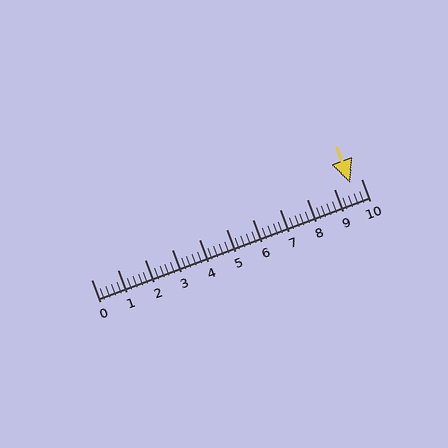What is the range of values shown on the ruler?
The ruler shows values from 0 to 10.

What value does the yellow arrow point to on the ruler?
The yellow arrow points to approximately 9.6.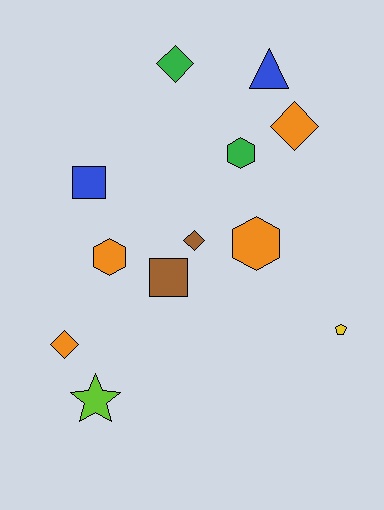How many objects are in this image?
There are 12 objects.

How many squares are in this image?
There are 2 squares.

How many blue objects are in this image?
There are 2 blue objects.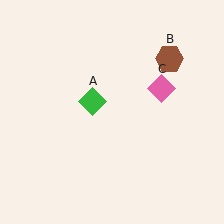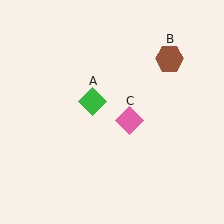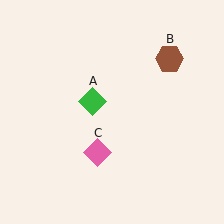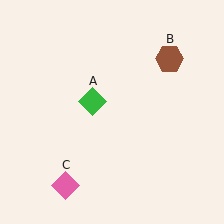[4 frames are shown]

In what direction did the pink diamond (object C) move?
The pink diamond (object C) moved down and to the left.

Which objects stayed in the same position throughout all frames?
Green diamond (object A) and brown hexagon (object B) remained stationary.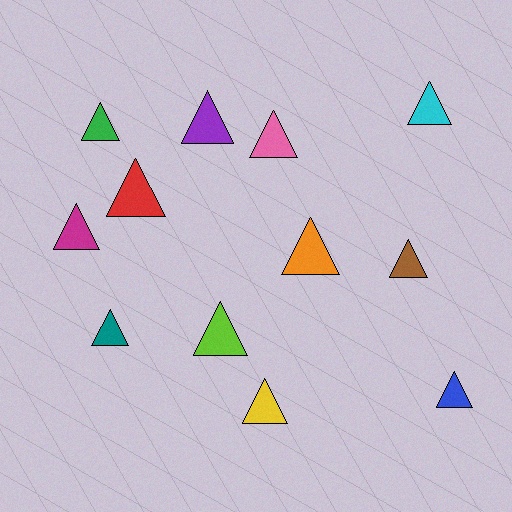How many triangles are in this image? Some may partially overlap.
There are 12 triangles.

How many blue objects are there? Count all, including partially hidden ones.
There is 1 blue object.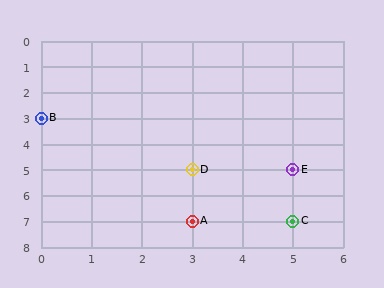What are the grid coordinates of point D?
Point D is at grid coordinates (3, 5).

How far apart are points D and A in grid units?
Points D and A are 2 rows apart.